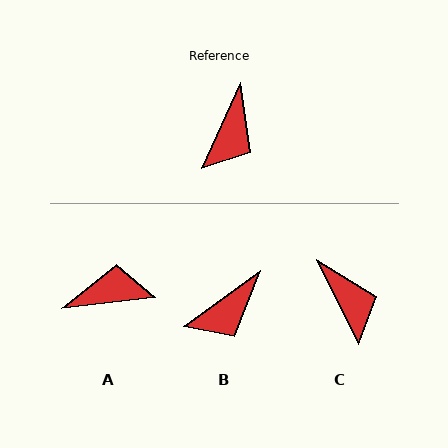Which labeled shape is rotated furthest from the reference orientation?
A, about 121 degrees away.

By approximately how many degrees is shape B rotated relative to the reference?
Approximately 30 degrees clockwise.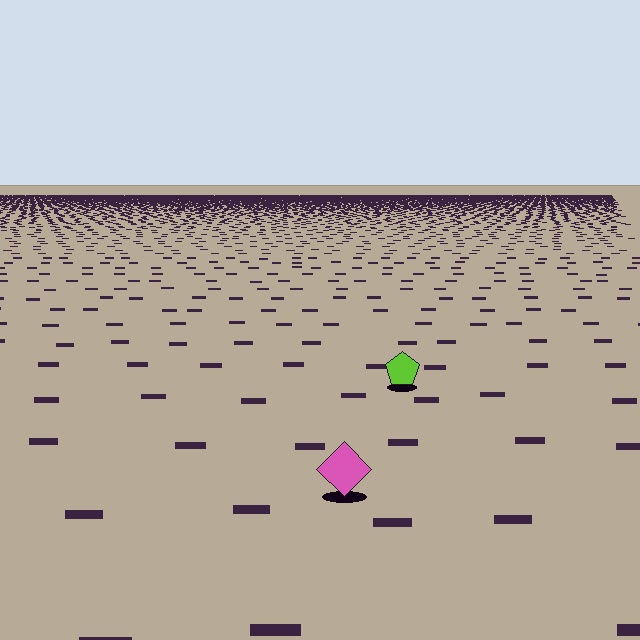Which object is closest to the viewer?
The pink diamond is closest. The texture marks near it are larger and more spread out.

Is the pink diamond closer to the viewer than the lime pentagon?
Yes. The pink diamond is closer — you can tell from the texture gradient: the ground texture is coarser near it.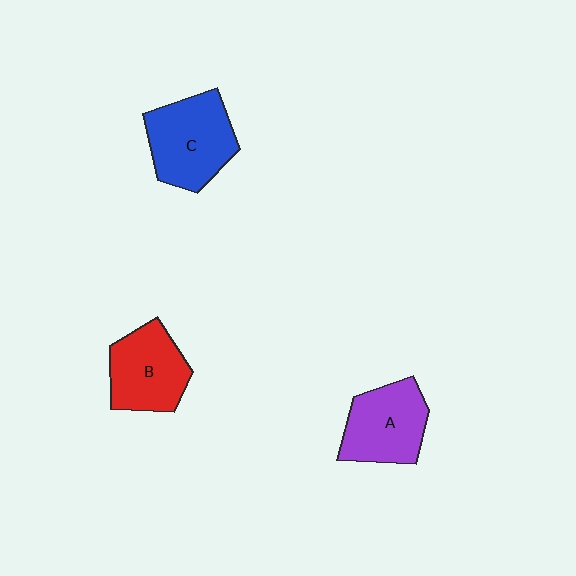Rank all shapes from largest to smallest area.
From largest to smallest: C (blue), A (purple), B (red).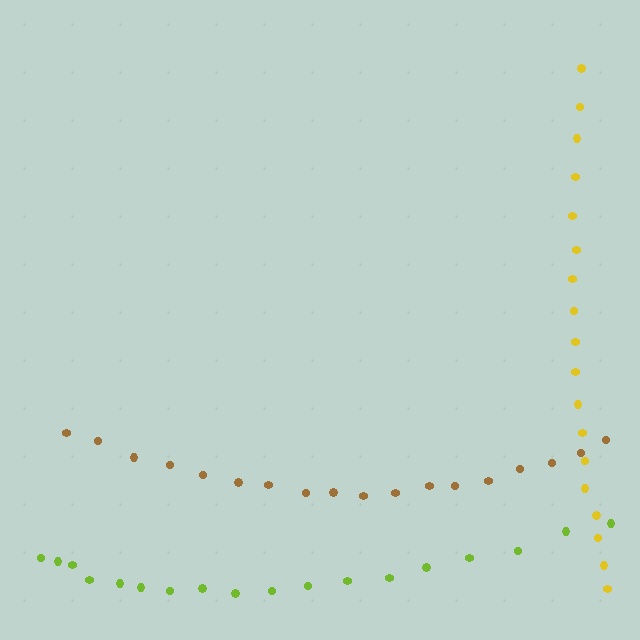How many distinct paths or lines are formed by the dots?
There are 3 distinct paths.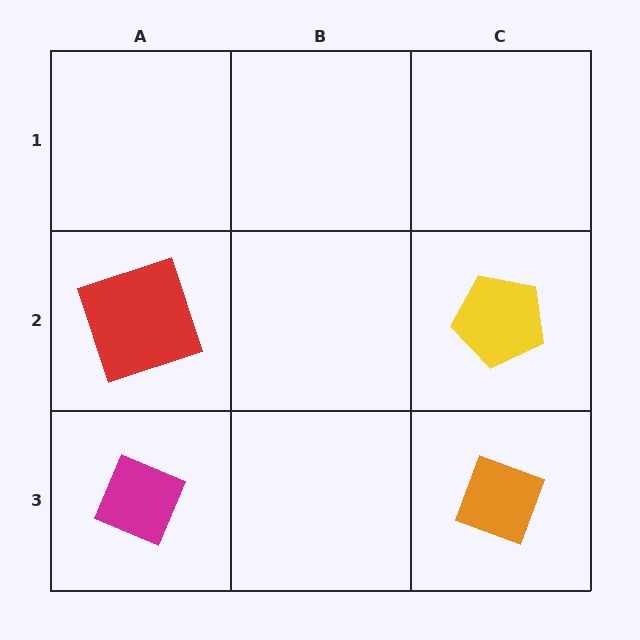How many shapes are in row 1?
0 shapes.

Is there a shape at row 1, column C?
No, that cell is empty.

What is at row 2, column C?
A yellow pentagon.